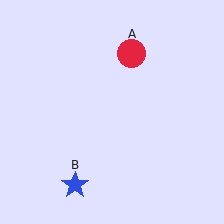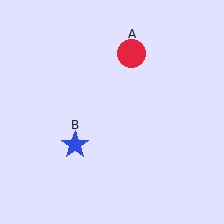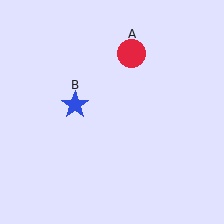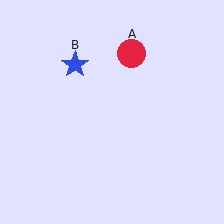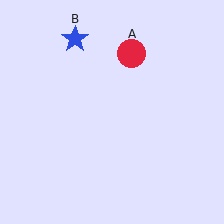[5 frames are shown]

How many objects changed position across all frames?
1 object changed position: blue star (object B).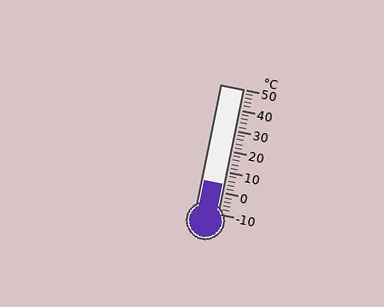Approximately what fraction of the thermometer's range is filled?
The thermometer is filled to approximately 25% of its range.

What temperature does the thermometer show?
The thermometer shows approximately 4°C.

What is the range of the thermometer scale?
The thermometer scale ranges from -10°C to 50°C.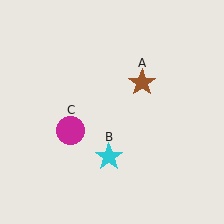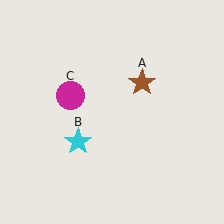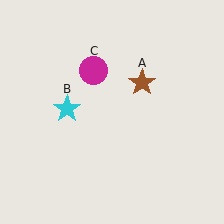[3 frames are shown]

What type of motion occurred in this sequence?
The cyan star (object B), magenta circle (object C) rotated clockwise around the center of the scene.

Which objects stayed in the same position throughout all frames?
Brown star (object A) remained stationary.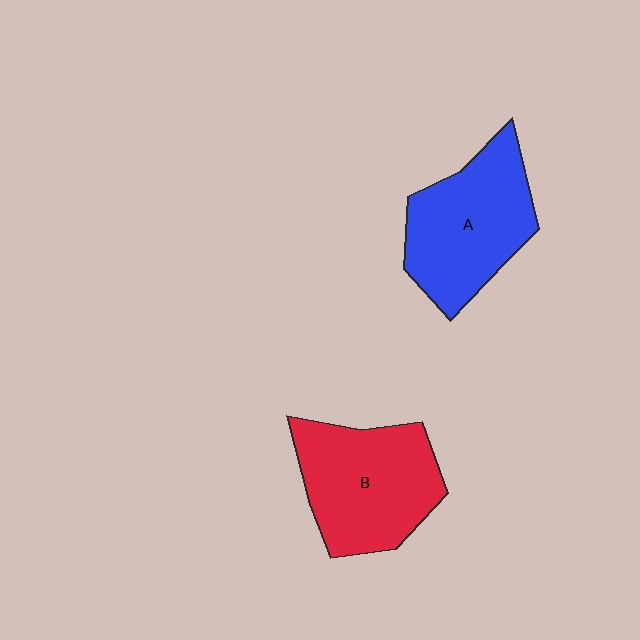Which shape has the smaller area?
Shape A (blue).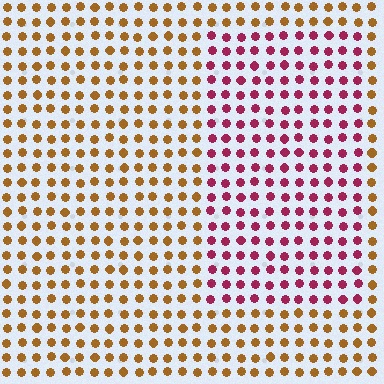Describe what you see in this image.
The image is filled with small brown elements in a uniform arrangement. A rectangle-shaped region is visible where the elements are tinted to a slightly different hue, forming a subtle color boundary.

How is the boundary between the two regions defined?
The boundary is defined purely by a slight shift in hue (about 58 degrees). Spacing, size, and orientation are identical on both sides.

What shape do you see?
I see a rectangle.